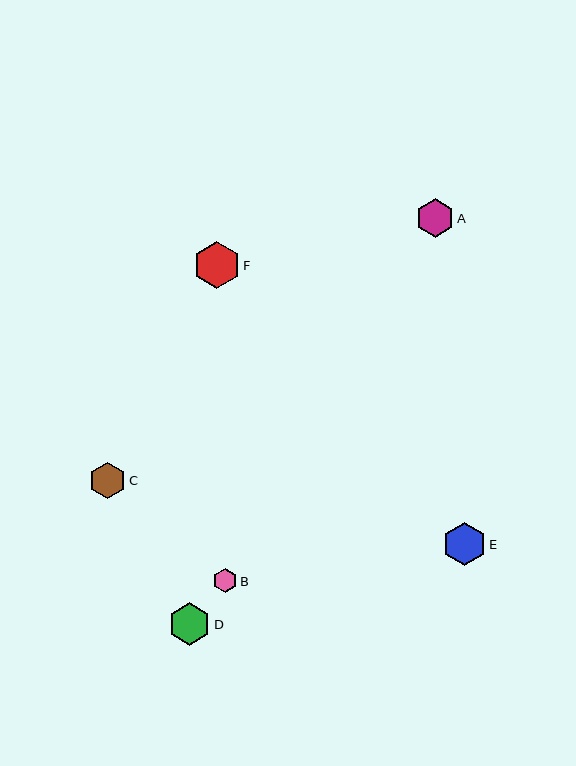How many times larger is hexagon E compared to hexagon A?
Hexagon E is approximately 1.1 times the size of hexagon A.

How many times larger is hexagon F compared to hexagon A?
Hexagon F is approximately 1.2 times the size of hexagon A.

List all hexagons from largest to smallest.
From largest to smallest: F, E, D, A, C, B.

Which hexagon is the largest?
Hexagon F is the largest with a size of approximately 46 pixels.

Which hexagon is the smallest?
Hexagon B is the smallest with a size of approximately 24 pixels.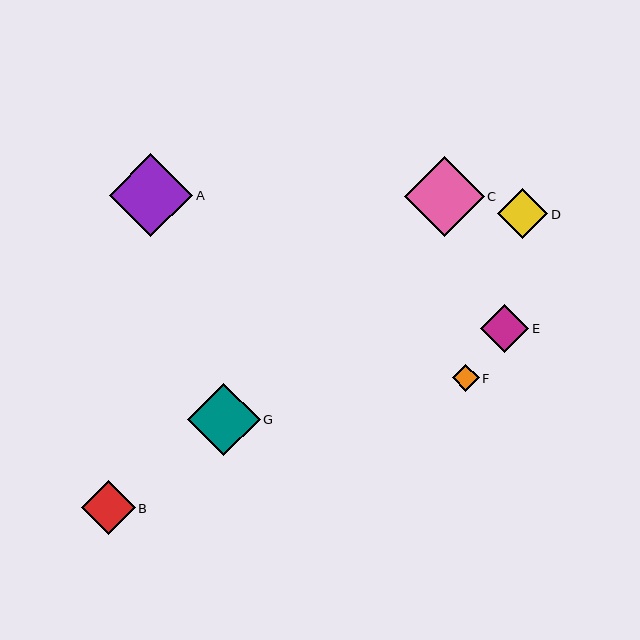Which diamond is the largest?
Diamond A is the largest with a size of approximately 83 pixels.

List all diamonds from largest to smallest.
From largest to smallest: A, C, G, B, D, E, F.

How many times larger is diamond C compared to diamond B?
Diamond C is approximately 1.5 times the size of diamond B.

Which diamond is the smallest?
Diamond F is the smallest with a size of approximately 27 pixels.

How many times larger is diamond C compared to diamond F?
Diamond C is approximately 2.9 times the size of diamond F.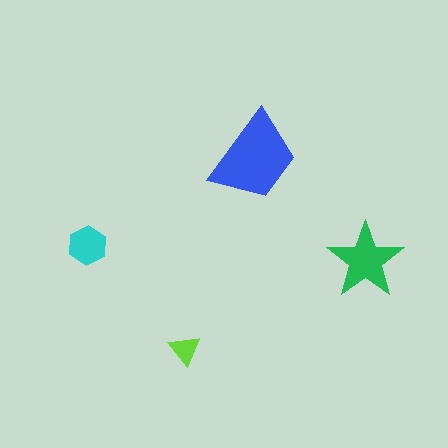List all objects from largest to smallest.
The blue trapezoid, the green star, the cyan hexagon, the lime triangle.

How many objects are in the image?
There are 4 objects in the image.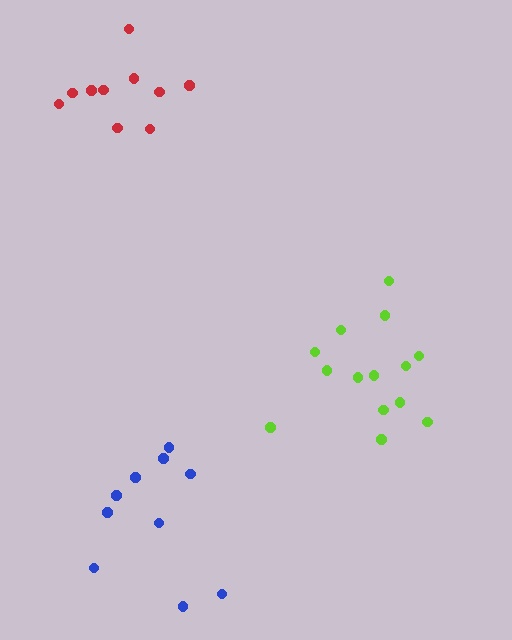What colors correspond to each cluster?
The clusters are colored: red, lime, blue.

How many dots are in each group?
Group 1: 10 dots, Group 2: 14 dots, Group 3: 10 dots (34 total).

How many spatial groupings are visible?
There are 3 spatial groupings.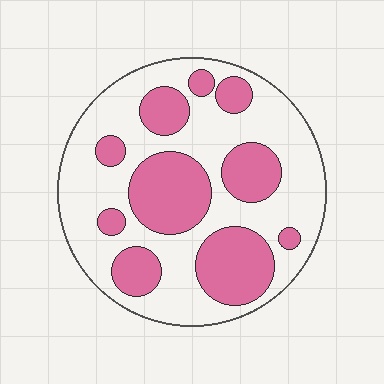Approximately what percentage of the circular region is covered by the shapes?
Approximately 35%.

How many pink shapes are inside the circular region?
10.